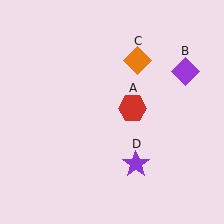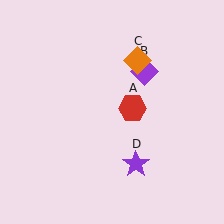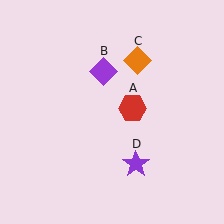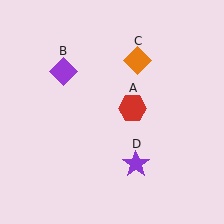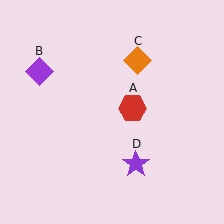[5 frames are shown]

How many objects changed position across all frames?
1 object changed position: purple diamond (object B).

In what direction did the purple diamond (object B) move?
The purple diamond (object B) moved left.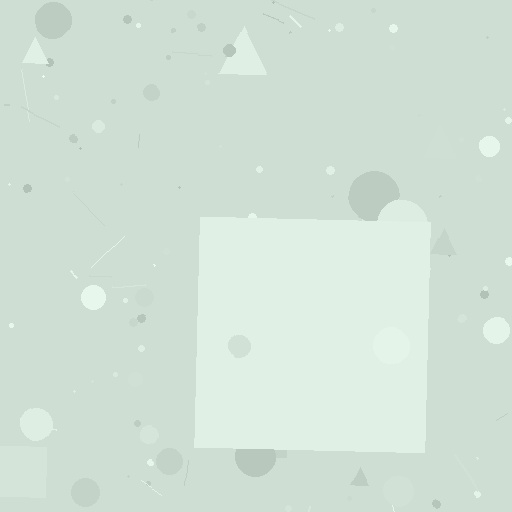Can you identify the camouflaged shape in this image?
The camouflaged shape is a square.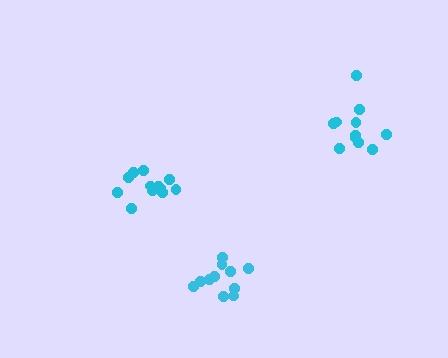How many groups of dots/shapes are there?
There are 3 groups.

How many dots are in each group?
Group 1: 12 dots, Group 2: 11 dots, Group 3: 11 dots (34 total).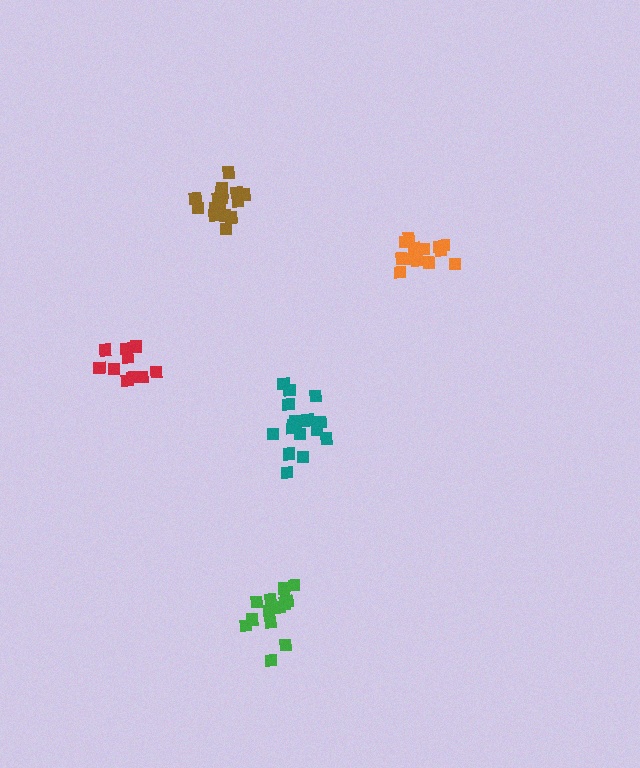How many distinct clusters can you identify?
There are 5 distinct clusters.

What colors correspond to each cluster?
The clusters are colored: teal, brown, red, orange, green.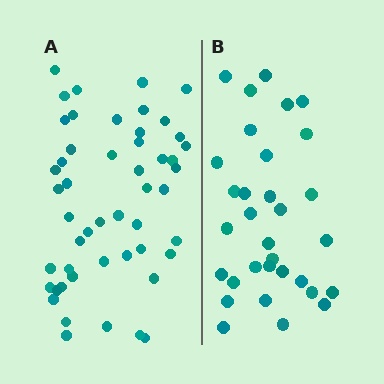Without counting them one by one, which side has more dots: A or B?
Region A (the left region) has more dots.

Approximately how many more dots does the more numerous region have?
Region A has approximately 20 more dots than region B.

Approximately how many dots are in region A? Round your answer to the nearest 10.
About 50 dots.